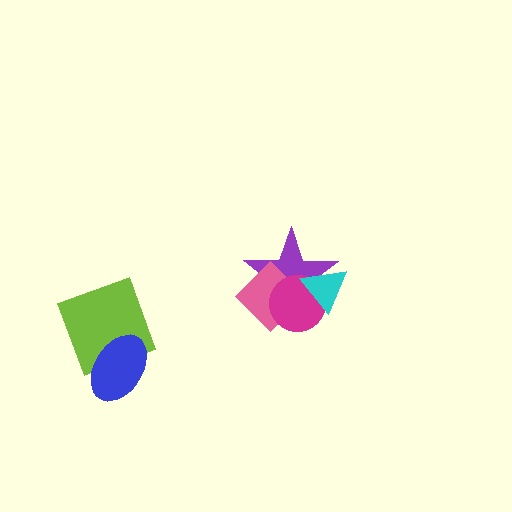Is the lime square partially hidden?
Yes, it is partially covered by another shape.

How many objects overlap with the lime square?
1 object overlaps with the lime square.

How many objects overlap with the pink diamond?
3 objects overlap with the pink diamond.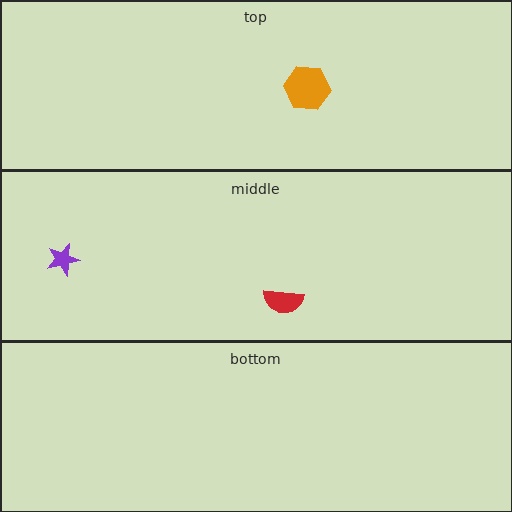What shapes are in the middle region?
The red semicircle, the purple star.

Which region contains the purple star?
The middle region.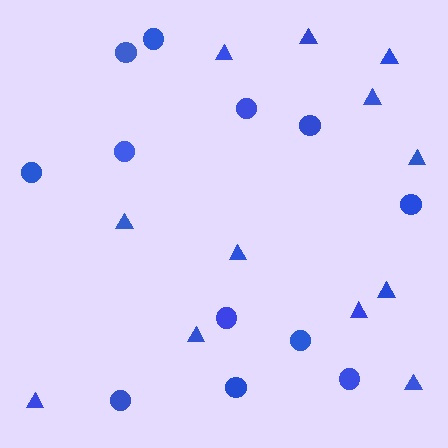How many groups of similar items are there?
There are 2 groups: one group of triangles (12) and one group of circles (12).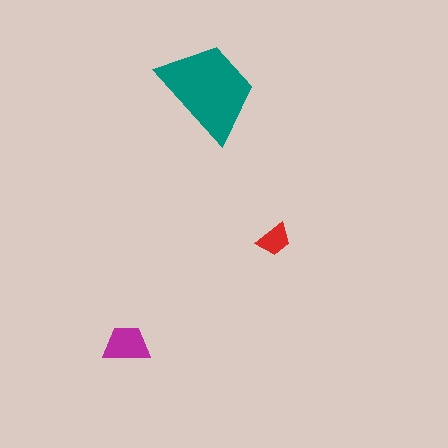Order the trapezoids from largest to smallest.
the teal one, the magenta one, the red one.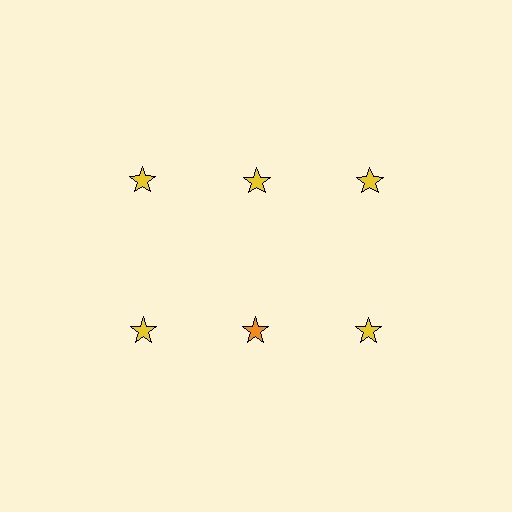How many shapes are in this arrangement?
There are 6 shapes arranged in a grid pattern.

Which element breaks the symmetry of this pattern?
The orange star in the second row, second from left column breaks the symmetry. All other shapes are yellow stars.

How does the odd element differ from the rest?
It has a different color: orange instead of yellow.